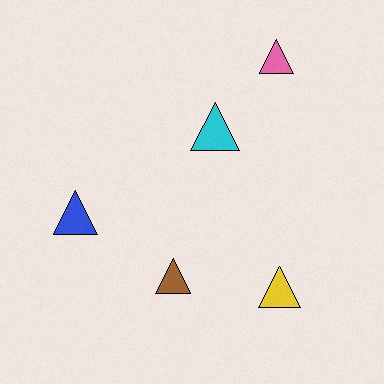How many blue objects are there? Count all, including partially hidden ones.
There is 1 blue object.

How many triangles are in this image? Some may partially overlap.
There are 5 triangles.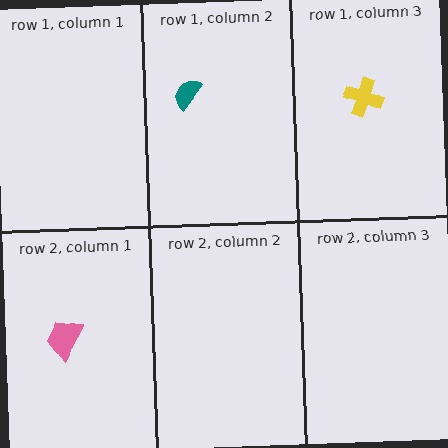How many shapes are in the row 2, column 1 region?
1.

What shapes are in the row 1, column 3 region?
The yellow cross.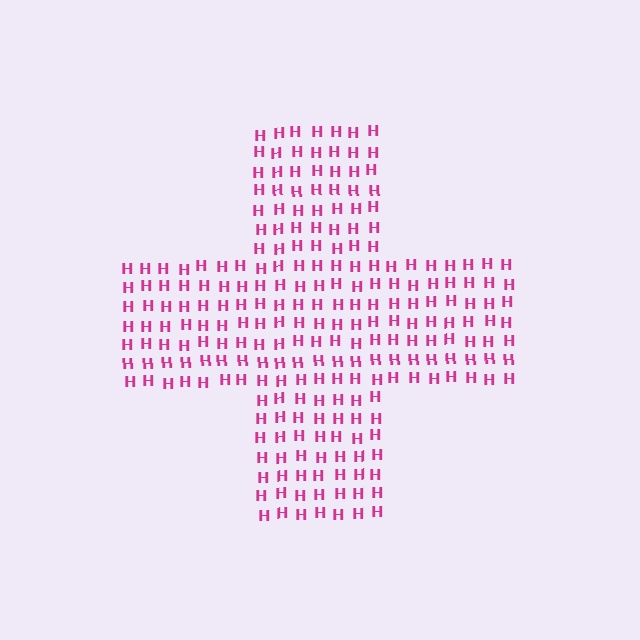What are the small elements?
The small elements are letter H's.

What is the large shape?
The large shape is a cross.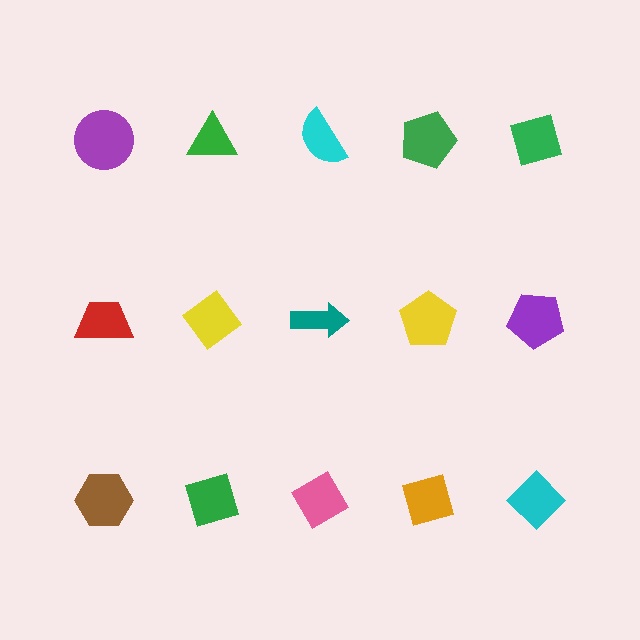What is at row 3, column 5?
A cyan diamond.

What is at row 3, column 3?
A pink diamond.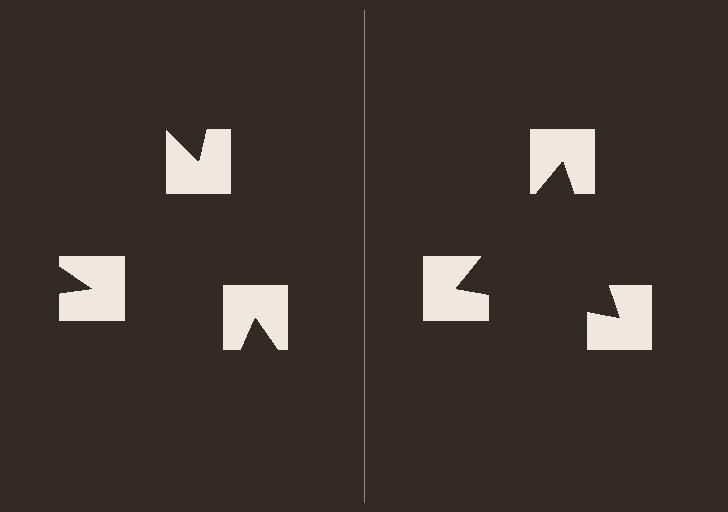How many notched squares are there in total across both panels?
6 — 3 on each side.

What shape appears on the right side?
An illusory triangle.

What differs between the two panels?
The notched squares are positioned identically on both sides; only the wedge orientations differ. On the right they align to a triangle; on the left they are misaligned.